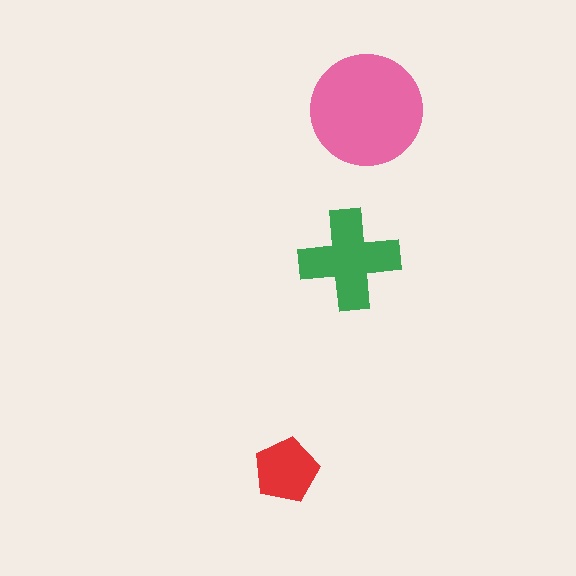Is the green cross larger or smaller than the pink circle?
Smaller.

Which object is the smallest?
The red pentagon.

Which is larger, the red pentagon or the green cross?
The green cross.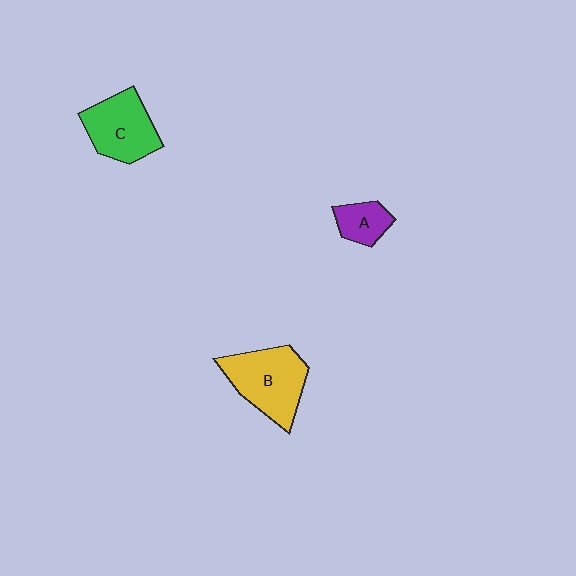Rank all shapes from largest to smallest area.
From largest to smallest: B (yellow), C (green), A (purple).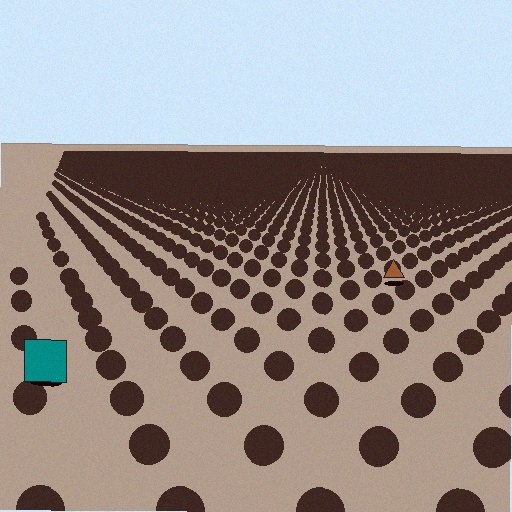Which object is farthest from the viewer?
The brown triangle is farthest from the viewer. It appears smaller and the ground texture around it is denser.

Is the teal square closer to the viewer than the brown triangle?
Yes. The teal square is closer — you can tell from the texture gradient: the ground texture is coarser near it.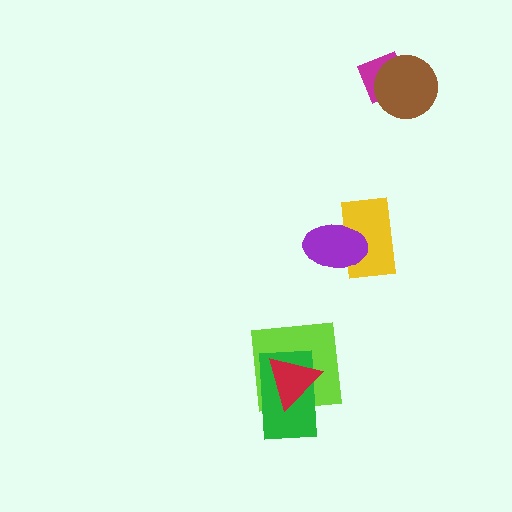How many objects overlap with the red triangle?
2 objects overlap with the red triangle.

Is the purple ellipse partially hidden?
No, no other shape covers it.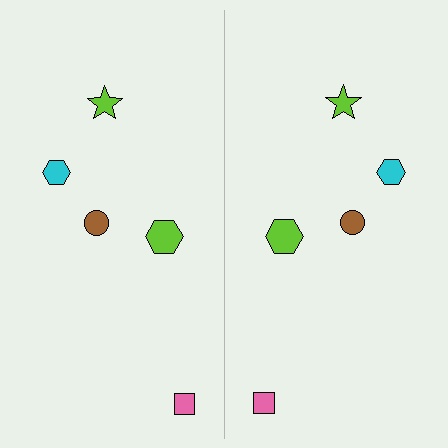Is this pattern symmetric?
Yes, this pattern has bilateral (reflection) symmetry.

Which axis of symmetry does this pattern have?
The pattern has a vertical axis of symmetry running through the center of the image.